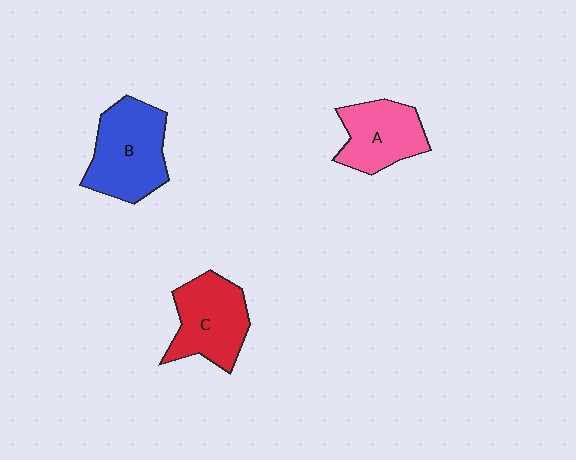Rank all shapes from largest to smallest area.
From largest to smallest: B (blue), C (red), A (pink).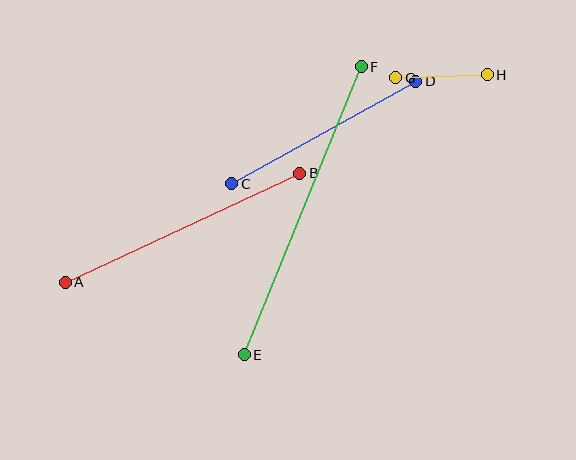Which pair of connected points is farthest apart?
Points E and F are farthest apart.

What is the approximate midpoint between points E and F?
The midpoint is at approximately (303, 211) pixels.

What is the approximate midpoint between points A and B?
The midpoint is at approximately (183, 228) pixels.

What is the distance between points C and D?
The distance is approximately 211 pixels.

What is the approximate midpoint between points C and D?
The midpoint is at approximately (324, 132) pixels.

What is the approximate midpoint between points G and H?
The midpoint is at approximately (442, 76) pixels.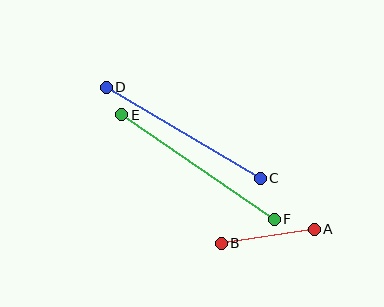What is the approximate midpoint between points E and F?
The midpoint is at approximately (198, 167) pixels.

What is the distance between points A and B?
The distance is approximately 94 pixels.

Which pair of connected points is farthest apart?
Points E and F are farthest apart.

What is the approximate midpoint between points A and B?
The midpoint is at approximately (268, 236) pixels.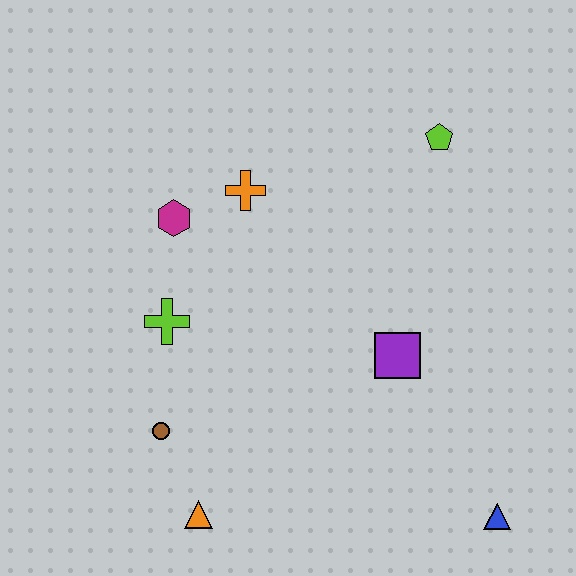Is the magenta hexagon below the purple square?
No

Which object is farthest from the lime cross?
The blue triangle is farthest from the lime cross.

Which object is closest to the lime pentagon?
The orange cross is closest to the lime pentagon.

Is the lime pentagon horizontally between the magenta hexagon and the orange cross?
No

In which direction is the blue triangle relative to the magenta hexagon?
The blue triangle is to the right of the magenta hexagon.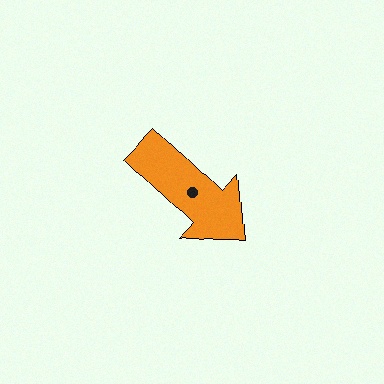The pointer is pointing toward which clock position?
Roughly 4 o'clock.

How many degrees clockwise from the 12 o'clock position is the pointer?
Approximately 134 degrees.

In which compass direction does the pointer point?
Southeast.